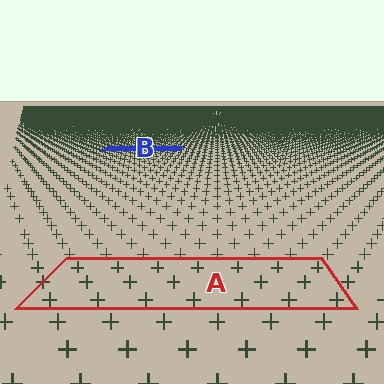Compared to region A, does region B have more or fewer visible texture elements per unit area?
Region B has more texture elements per unit area — they are packed more densely because it is farther away.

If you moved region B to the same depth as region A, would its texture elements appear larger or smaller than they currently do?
They would appear larger. At a closer depth, the same texture elements are projected at a bigger on-screen size.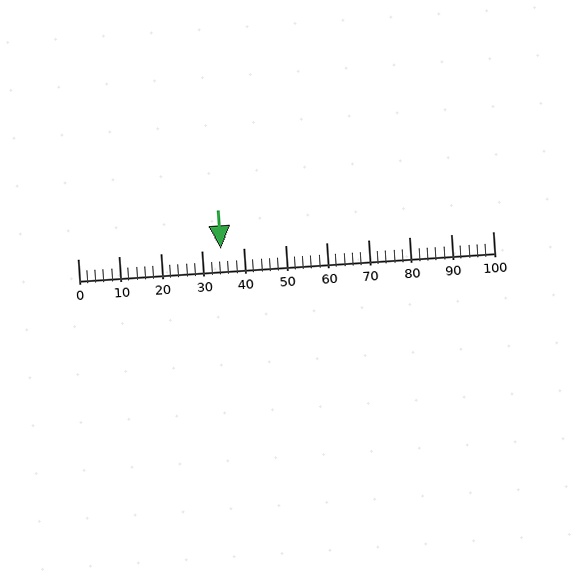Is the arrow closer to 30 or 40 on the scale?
The arrow is closer to 30.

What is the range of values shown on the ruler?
The ruler shows values from 0 to 100.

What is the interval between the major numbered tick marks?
The major tick marks are spaced 10 units apart.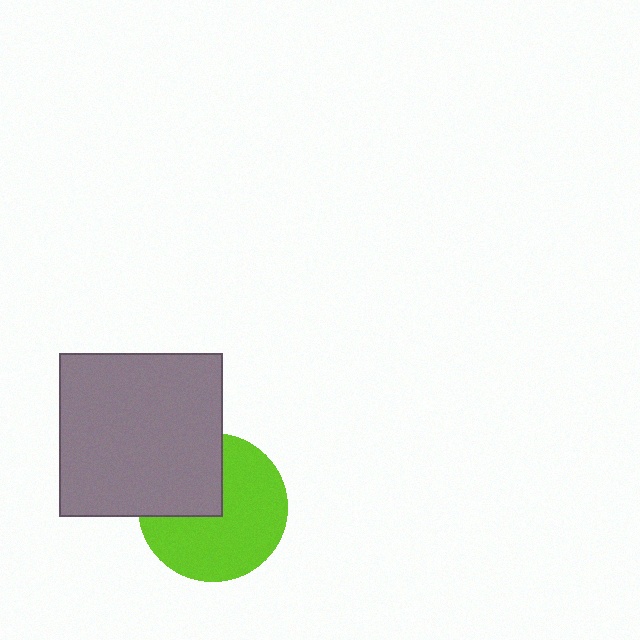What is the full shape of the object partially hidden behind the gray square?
The partially hidden object is a lime circle.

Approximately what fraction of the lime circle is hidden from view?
Roughly 34% of the lime circle is hidden behind the gray square.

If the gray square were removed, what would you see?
You would see the complete lime circle.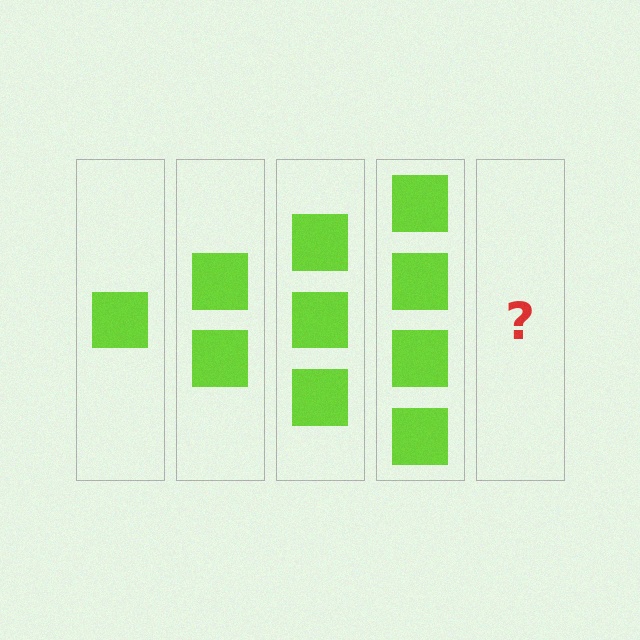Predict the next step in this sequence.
The next step is 5 squares.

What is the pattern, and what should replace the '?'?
The pattern is that each step adds one more square. The '?' should be 5 squares.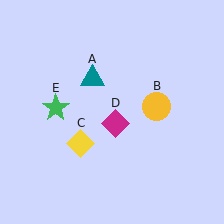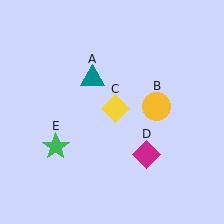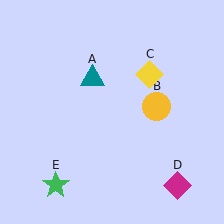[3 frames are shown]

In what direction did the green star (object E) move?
The green star (object E) moved down.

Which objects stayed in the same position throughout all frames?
Teal triangle (object A) and yellow circle (object B) remained stationary.